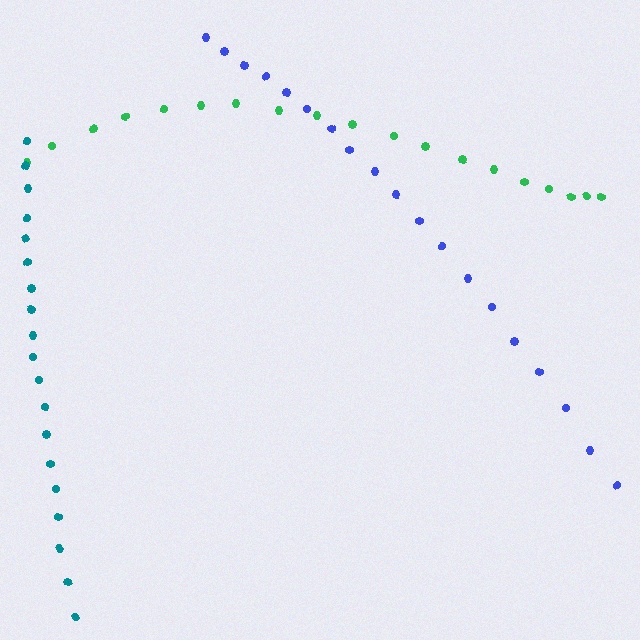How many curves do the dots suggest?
There are 3 distinct paths.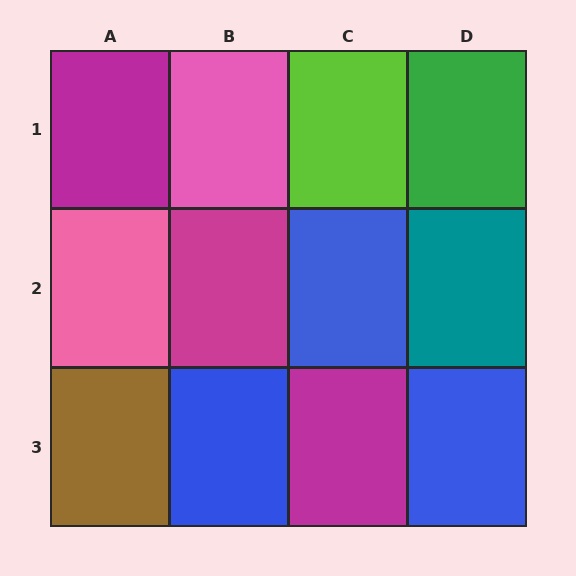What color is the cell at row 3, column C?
Magenta.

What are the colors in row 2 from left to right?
Pink, magenta, blue, teal.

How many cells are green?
1 cell is green.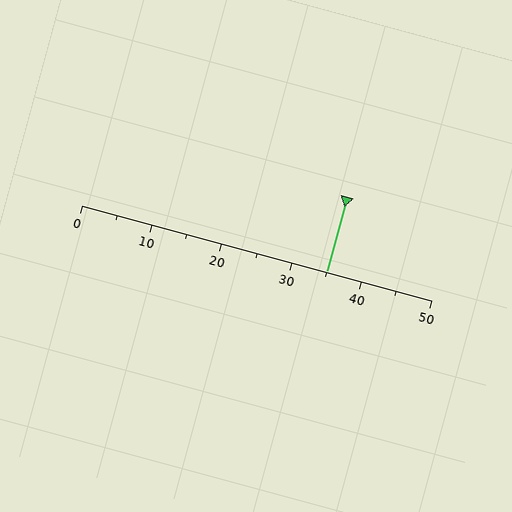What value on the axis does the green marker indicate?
The marker indicates approximately 35.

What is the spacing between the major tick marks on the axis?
The major ticks are spaced 10 apart.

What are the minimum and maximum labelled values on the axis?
The axis runs from 0 to 50.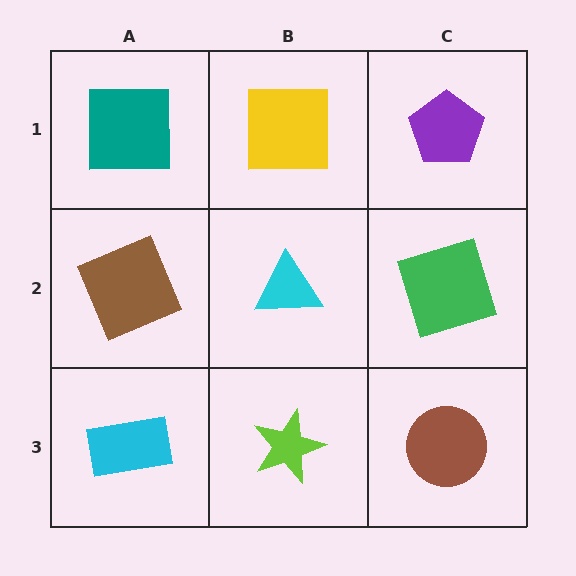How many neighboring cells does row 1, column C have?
2.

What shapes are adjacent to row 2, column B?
A yellow square (row 1, column B), a lime star (row 3, column B), a brown square (row 2, column A), a green square (row 2, column C).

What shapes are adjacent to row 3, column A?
A brown square (row 2, column A), a lime star (row 3, column B).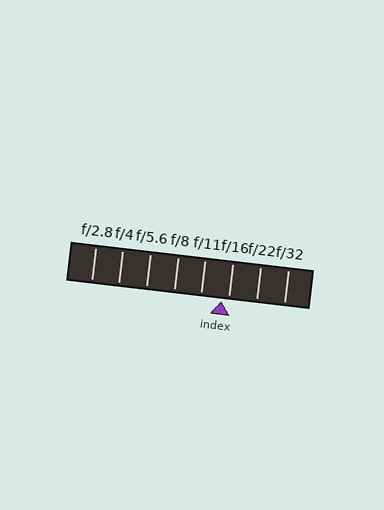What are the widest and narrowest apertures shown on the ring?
The widest aperture shown is f/2.8 and the narrowest is f/32.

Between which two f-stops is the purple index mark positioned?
The index mark is between f/11 and f/16.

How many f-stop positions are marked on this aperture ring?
There are 8 f-stop positions marked.